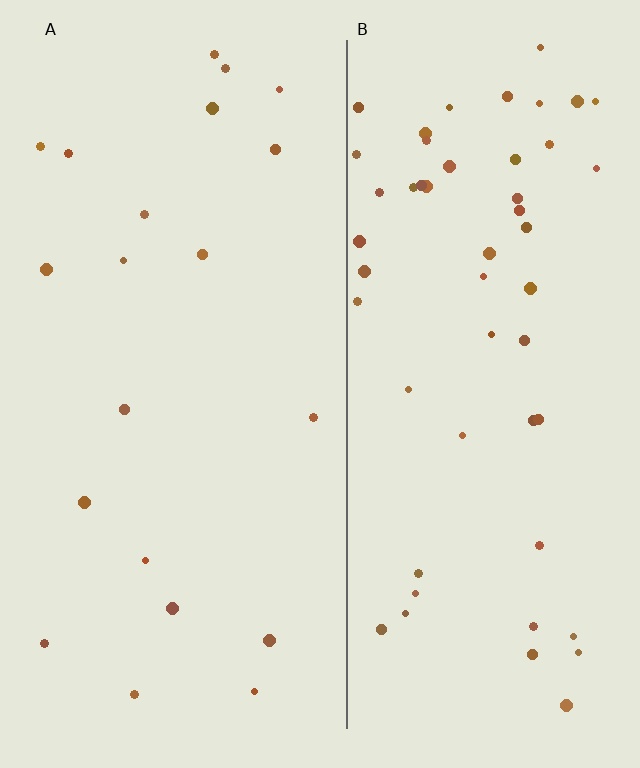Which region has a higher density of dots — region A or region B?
B (the right).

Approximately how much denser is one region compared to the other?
Approximately 2.6× — region B over region A.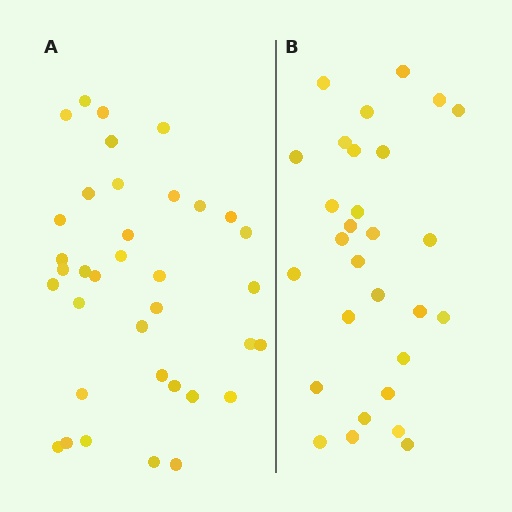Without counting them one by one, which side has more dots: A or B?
Region A (the left region) has more dots.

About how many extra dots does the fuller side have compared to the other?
Region A has roughly 8 or so more dots than region B.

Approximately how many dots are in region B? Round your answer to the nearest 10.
About 30 dots. (The exact count is 29, which rounds to 30.)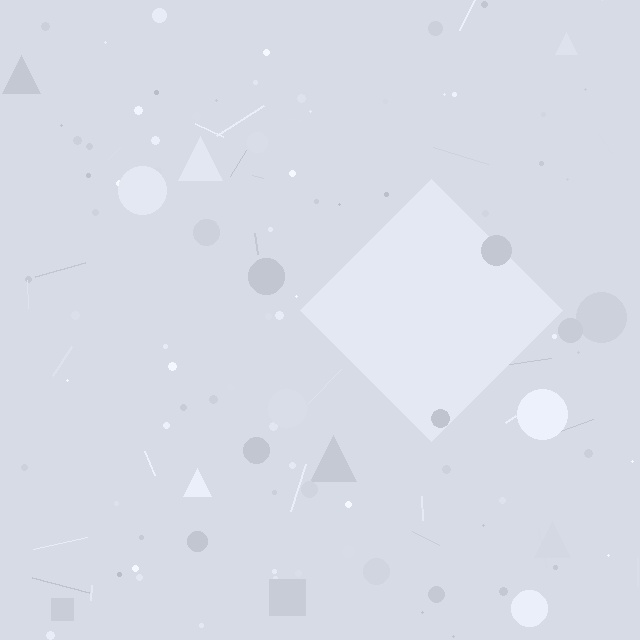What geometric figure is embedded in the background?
A diamond is embedded in the background.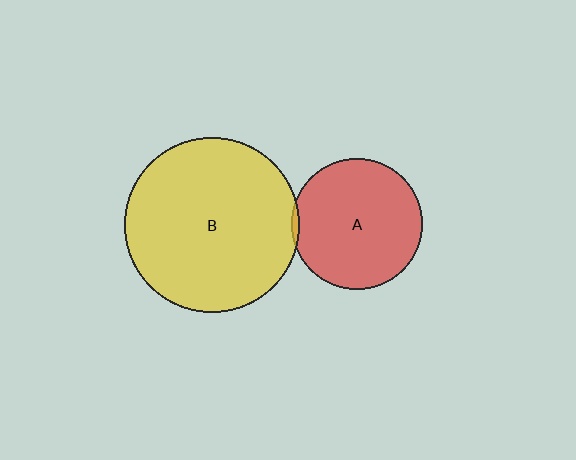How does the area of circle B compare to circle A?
Approximately 1.8 times.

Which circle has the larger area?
Circle B (yellow).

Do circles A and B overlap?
Yes.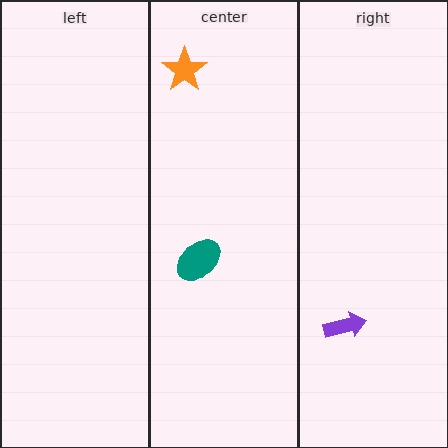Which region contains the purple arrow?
The right region.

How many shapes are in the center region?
2.